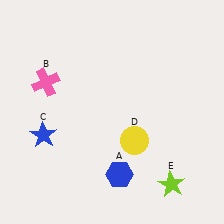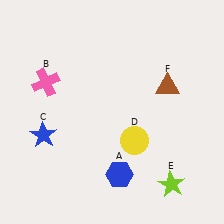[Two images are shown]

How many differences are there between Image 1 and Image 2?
There is 1 difference between the two images.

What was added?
A brown triangle (F) was added in Image 2.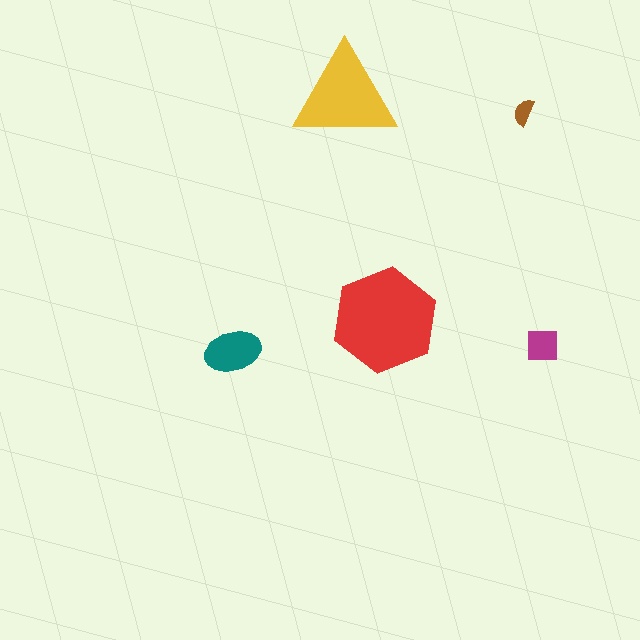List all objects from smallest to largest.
The brown semicircle, the magenta square, the teal ellipse, the yellow triangle, the red hexagon.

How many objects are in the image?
There are 5 objects in the image.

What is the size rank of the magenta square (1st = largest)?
4th.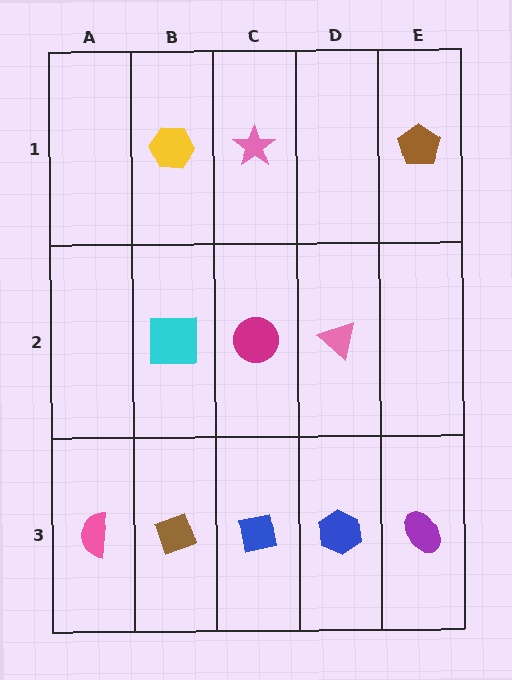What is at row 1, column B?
A yellow hexagon.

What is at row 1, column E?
A brown pentagon.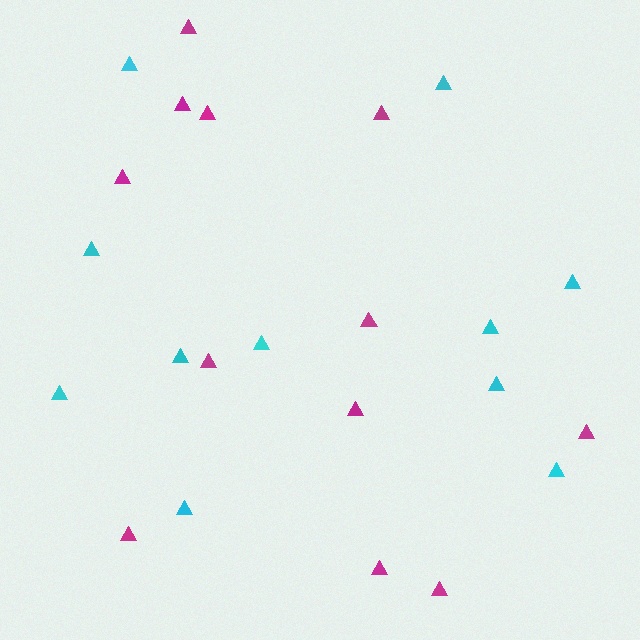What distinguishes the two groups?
There are 2 groups: one group of magenta triangles (12) and one group of cyan triangles (11).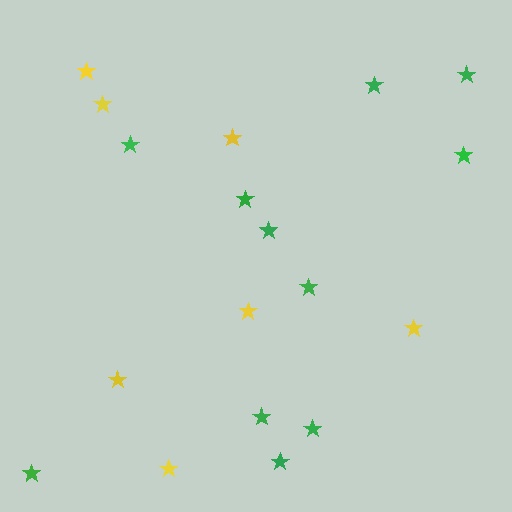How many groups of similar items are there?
There are 2 groups: one group of yellow stars (7) and one group of green stars (11).